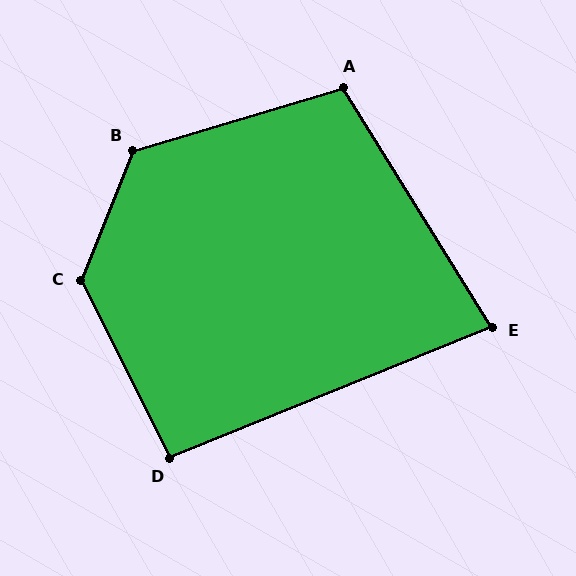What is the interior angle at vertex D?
Approximately 94 degrees (approximately right).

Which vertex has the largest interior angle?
C, at approximately 132 degrees.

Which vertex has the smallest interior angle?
E, at approximately 80 degrees.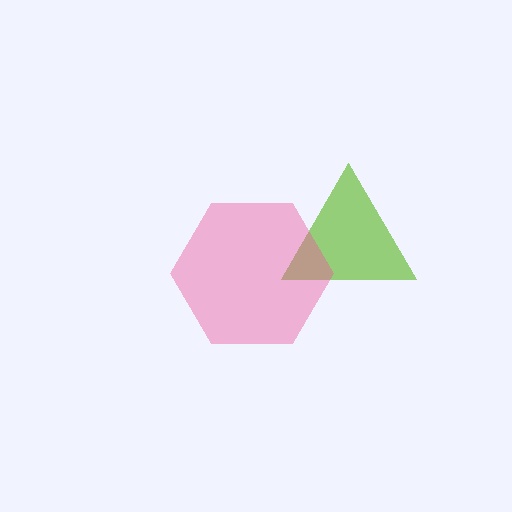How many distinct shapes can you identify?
There are 2 distinct shapes: a lime triangle, a pink hexagon.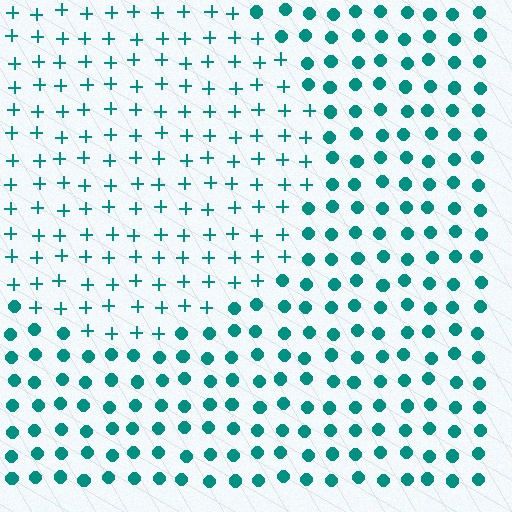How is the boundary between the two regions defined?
The boundary is defined by a change in element shape: plus signs inside vs. circles outside. All elements share the same color and spacing.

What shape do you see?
I see a circle.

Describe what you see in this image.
The image is filled with small teal elements arranged in a uniform grid. A circle-shaped region contains plus signs, while the surrounding area contains circles. The boundary is defined purely by the change in element shape.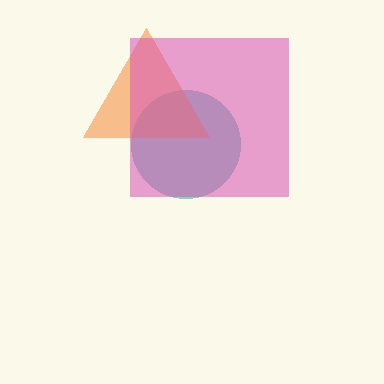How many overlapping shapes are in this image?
There are 3 overlapping shapes in the image.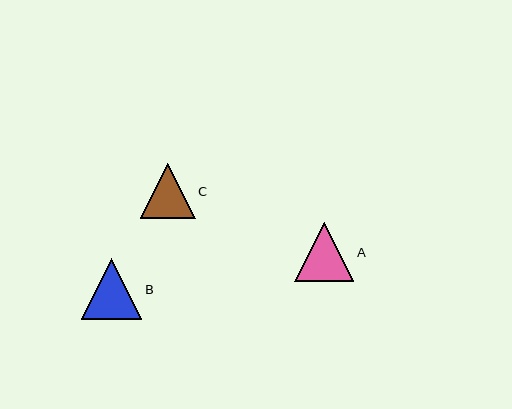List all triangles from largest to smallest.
From largest to smallest: B, A, C.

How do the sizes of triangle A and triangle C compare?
Triangle A and triangle C are approximately the same size.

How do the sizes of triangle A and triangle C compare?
Triangle A and triangle C are approximately the same size.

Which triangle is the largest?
Triangle B is the largest with a size of approximately 61 pixels.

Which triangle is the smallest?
Triangle C is the smallest with a size of approximately 55 pixels.